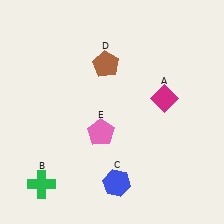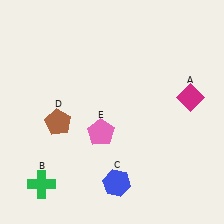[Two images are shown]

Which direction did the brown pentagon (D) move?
The brown pentagon (D) moved down.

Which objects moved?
The objects that moved are: the magenta diamond (A), the brown pentagon (D).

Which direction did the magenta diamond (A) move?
The magenta diamond (A) moved right.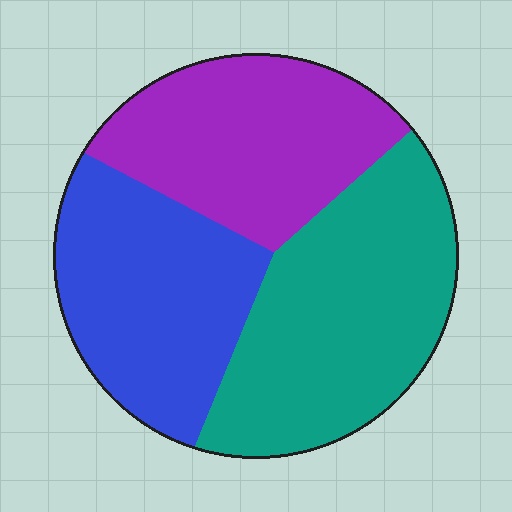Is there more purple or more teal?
Teal.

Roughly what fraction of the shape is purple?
Purple covers about 30% of the shape.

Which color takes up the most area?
Teal, at roughly 40%.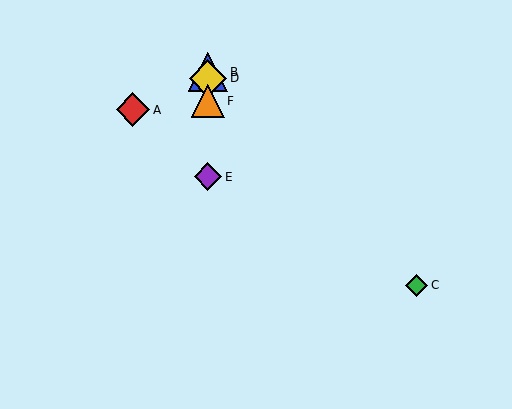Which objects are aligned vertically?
Objects B, D, E, F are aligned vertically.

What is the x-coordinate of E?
Object E is at x≈208.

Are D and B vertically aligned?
Yes, both are at x≈208.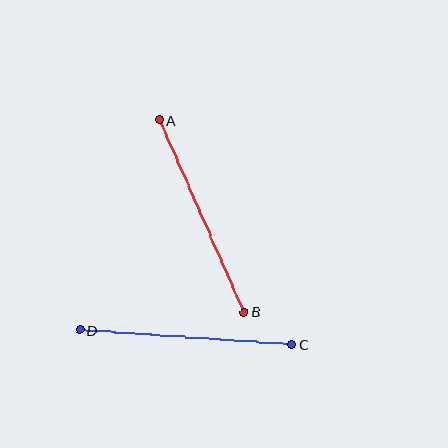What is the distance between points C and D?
The distance is approximately 213 pixels.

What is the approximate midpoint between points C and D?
The midpoint is at approximately (186, 337) pixels.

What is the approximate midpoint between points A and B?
The midpoint is at approximately (202, 216) pixels.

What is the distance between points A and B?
The distance is approximately 210 pixels.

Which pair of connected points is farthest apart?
Points C and D are farthest apart.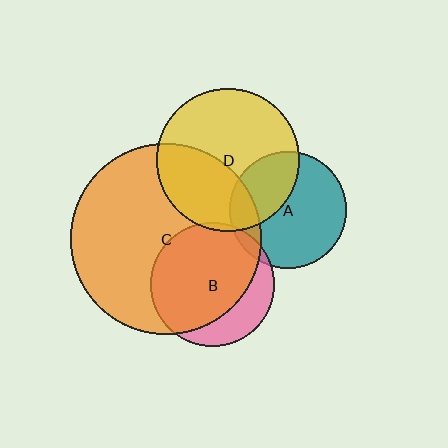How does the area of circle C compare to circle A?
Approximately 2.7 times.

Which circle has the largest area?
Circle C (orange).